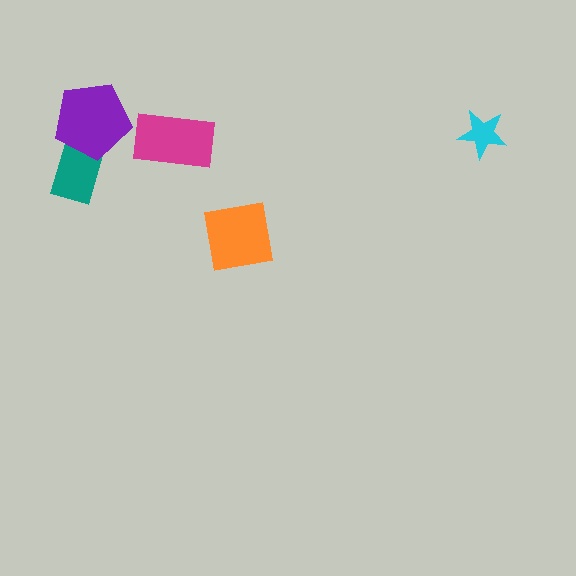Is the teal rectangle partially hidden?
Yes, it is partially covered by another shape.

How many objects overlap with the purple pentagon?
1 object overlaps with the purple pentagon.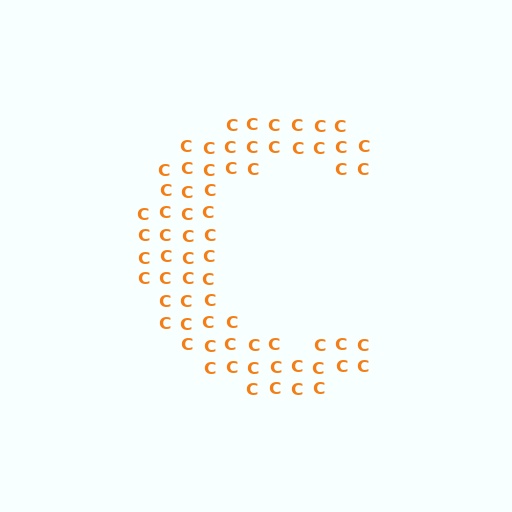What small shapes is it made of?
It is made of small letter C's.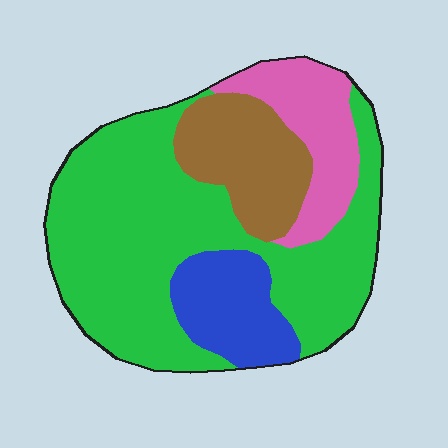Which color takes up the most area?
Green, at roughly 55%.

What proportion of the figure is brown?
Brown covers 16% of the figure.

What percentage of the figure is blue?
Blue covers around 15% of the figure.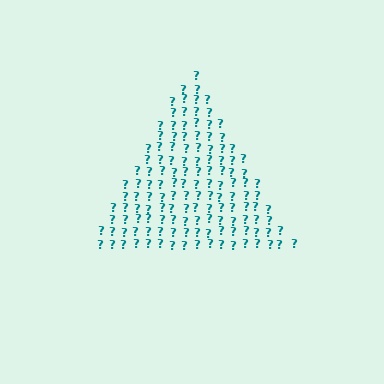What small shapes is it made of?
It is made of small question marks.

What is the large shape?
The large shape is a triangle.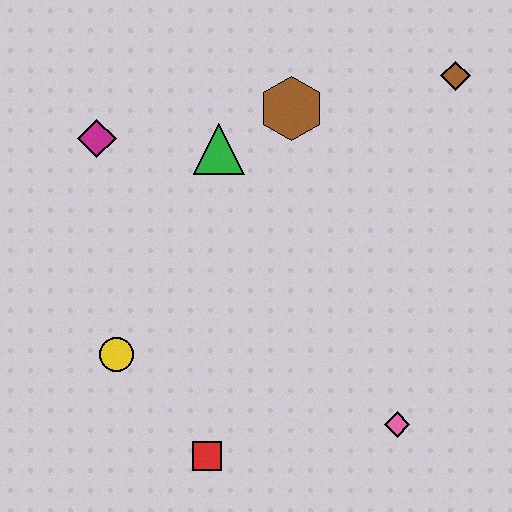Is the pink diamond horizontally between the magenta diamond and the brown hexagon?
No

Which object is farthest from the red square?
The brown diamond is farthest from the red square.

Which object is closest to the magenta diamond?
The green triangle is closest to the magenta diamond.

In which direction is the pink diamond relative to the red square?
The pink diamond is to the right of the red square.